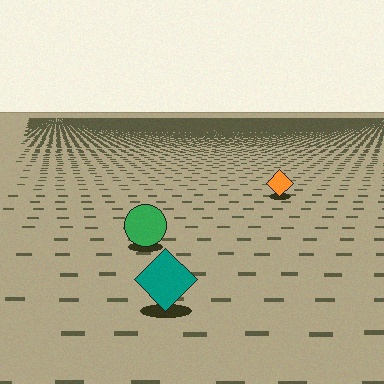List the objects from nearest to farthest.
From nearest to farthest: the teal diamond, the green circle, the orange diamond.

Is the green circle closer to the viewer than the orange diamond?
Yes. The green circle is closer — you can tell from the texture gradient: the ground texture is coarser near it.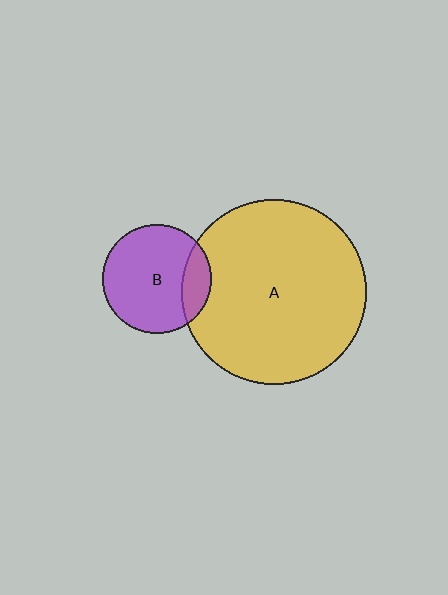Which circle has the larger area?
Circle A (yellow).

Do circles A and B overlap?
Yes.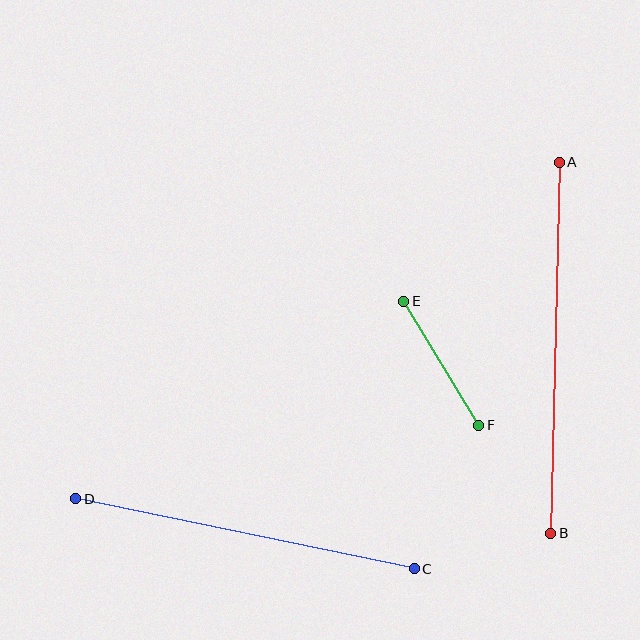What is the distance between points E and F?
The distance is approximately 145 pixels.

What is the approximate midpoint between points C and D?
The midpoint is at approximately (245, 534) pixels.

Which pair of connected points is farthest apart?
Points A and B are farthest apart.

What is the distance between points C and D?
The distance is approximately 346 pixels.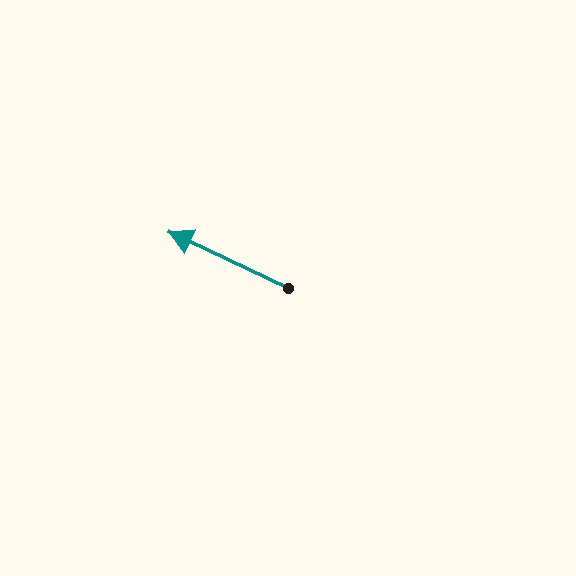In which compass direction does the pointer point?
Northwest.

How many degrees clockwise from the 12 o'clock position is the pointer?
Approximately 295 degrees.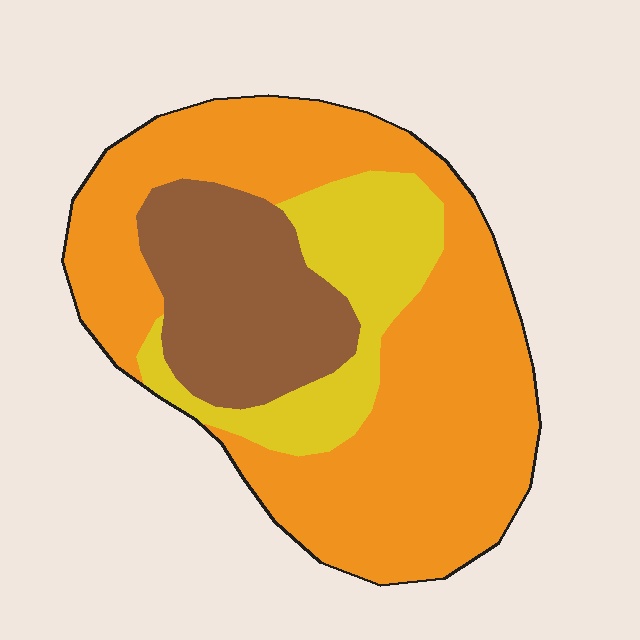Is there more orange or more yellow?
Orange.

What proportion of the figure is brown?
Brown covers 22% of the figure.